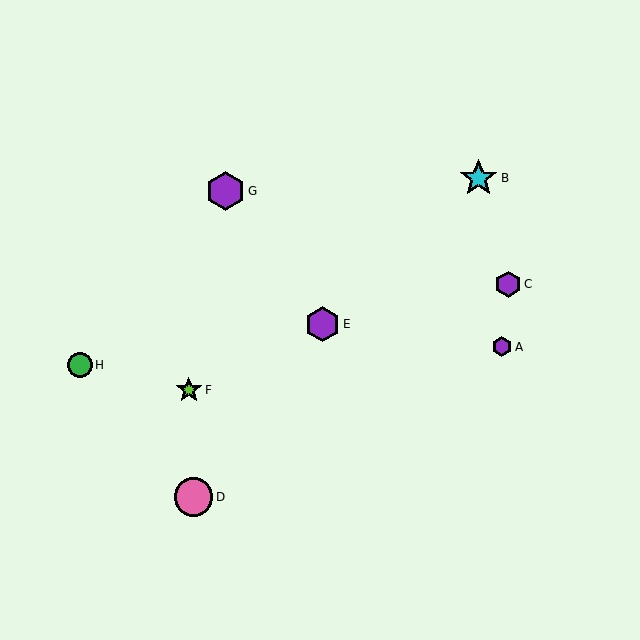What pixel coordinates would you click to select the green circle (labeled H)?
Click at (80, 365) to select the green circle H.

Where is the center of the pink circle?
The center of the pink circle is at (193, 497).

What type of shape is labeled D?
Shape D is a pink circle.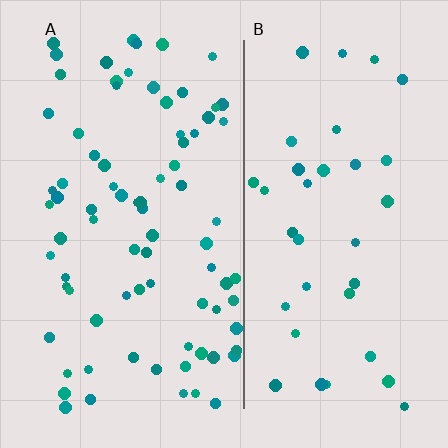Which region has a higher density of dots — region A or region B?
A (the left).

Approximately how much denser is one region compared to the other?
Approximately 2.2× — region A over region B.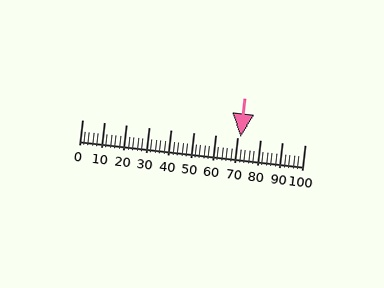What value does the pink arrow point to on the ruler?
The pink arrow points to approximately 71.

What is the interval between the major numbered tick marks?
The major tick marks are spaced 10 units apart.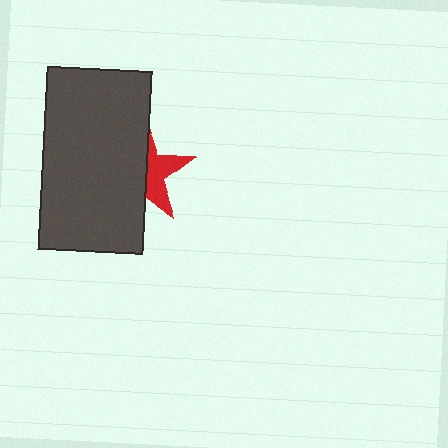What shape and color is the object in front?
The object in front is a dark gray rectangle.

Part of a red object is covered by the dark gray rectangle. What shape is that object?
It is a star.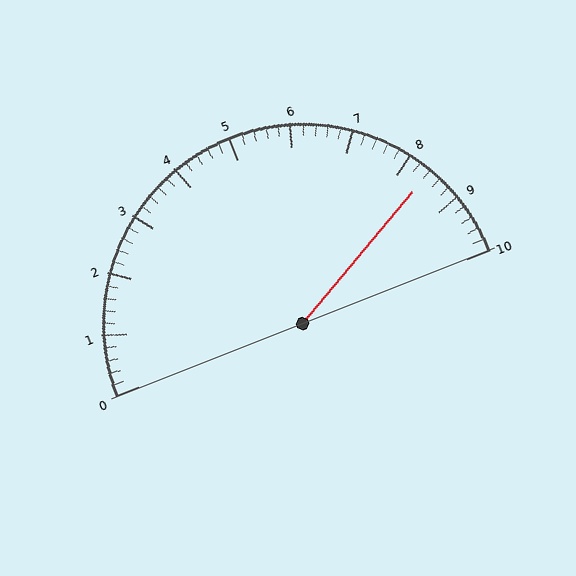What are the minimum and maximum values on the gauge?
The gauge ranges from 0 to 10.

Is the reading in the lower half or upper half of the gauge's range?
The reading is in the upper half of the range (0 to 10).